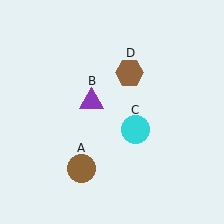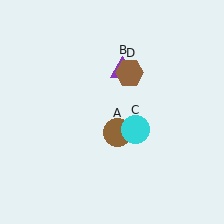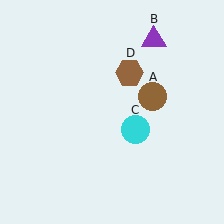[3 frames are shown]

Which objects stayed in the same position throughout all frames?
Cyan circle (object C) and brown hexagon (object D) remained stationary.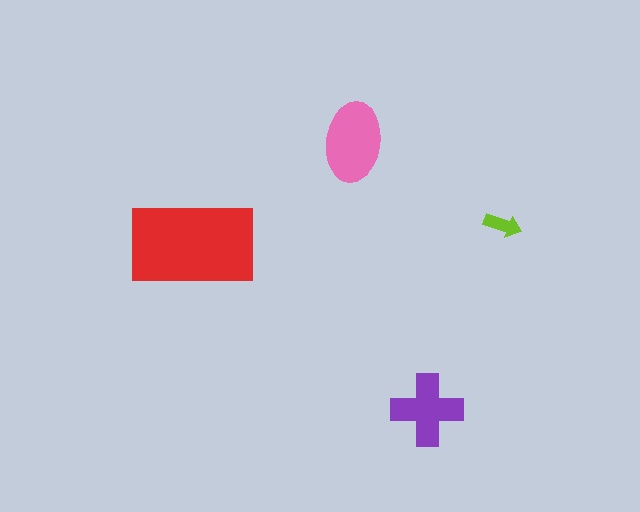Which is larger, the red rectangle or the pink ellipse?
The red rectangle.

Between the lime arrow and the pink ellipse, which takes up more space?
The pink ellipse.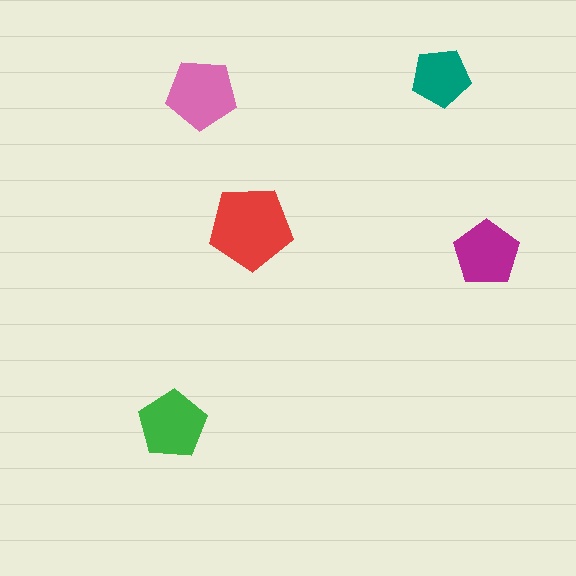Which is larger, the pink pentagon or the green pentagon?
The pink one.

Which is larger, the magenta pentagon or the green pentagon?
The green one.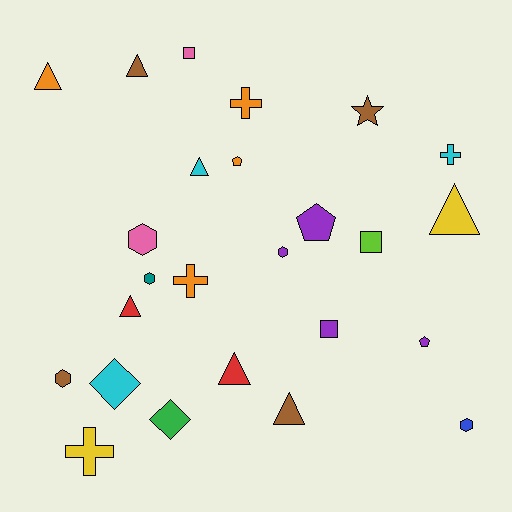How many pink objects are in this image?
There are 2 pink objects.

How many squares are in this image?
There are 3 squares.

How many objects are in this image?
There are 25 objects.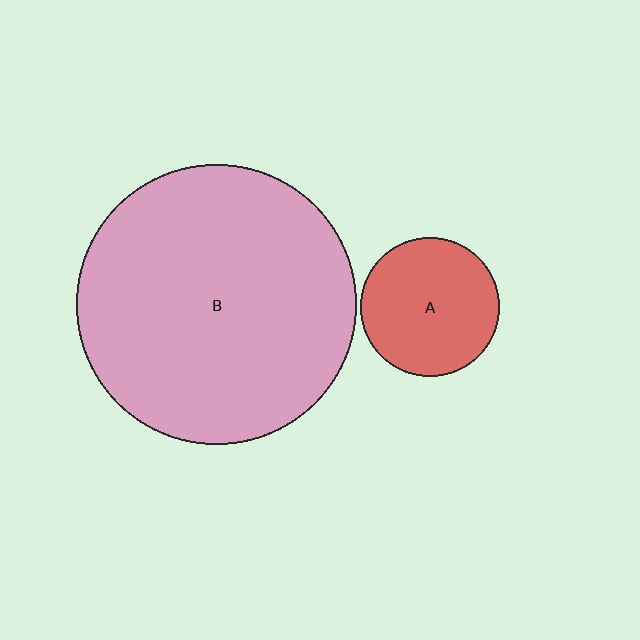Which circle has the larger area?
Circle B (pink).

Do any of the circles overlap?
No, none of the circles overlap.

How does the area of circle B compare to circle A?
Approximately 4.1 times.